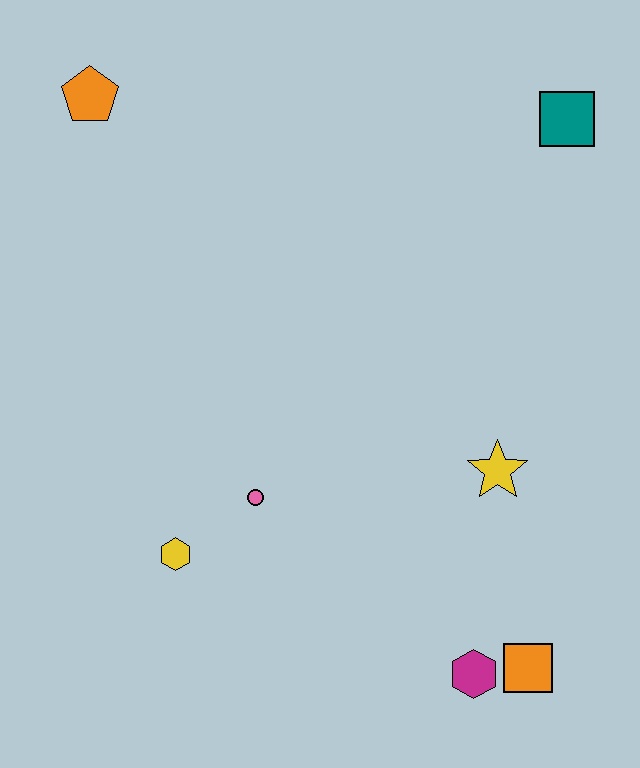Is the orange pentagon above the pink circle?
Yes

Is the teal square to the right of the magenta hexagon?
Yes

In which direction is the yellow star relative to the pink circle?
The yellow star is to the right of the pink circle.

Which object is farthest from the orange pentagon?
The orange square is farthest from the orange pentagon.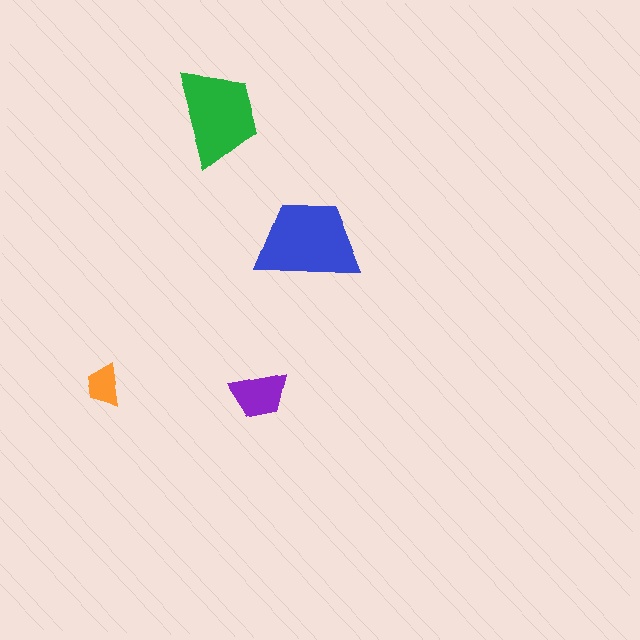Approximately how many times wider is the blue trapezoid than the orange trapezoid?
About 2.5 times wider.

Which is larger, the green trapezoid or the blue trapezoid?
The blue one.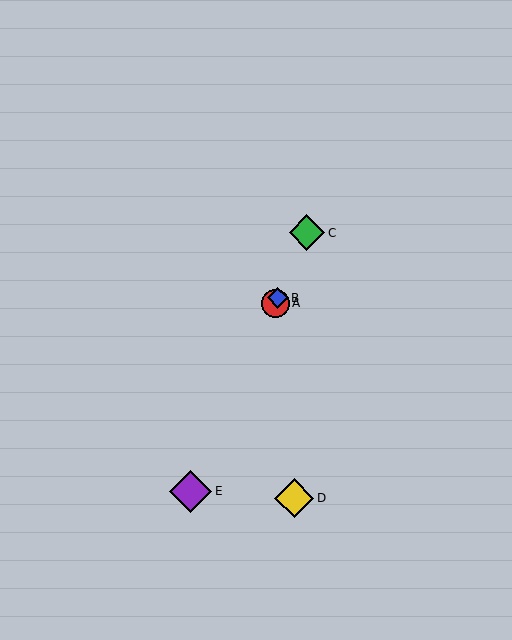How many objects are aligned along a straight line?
4 objects (A, B, C, E) are aligned along a straight line.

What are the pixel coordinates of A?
Object A is at (275, 303).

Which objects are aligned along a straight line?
Objects A, B, C, E are aligned along a straight line.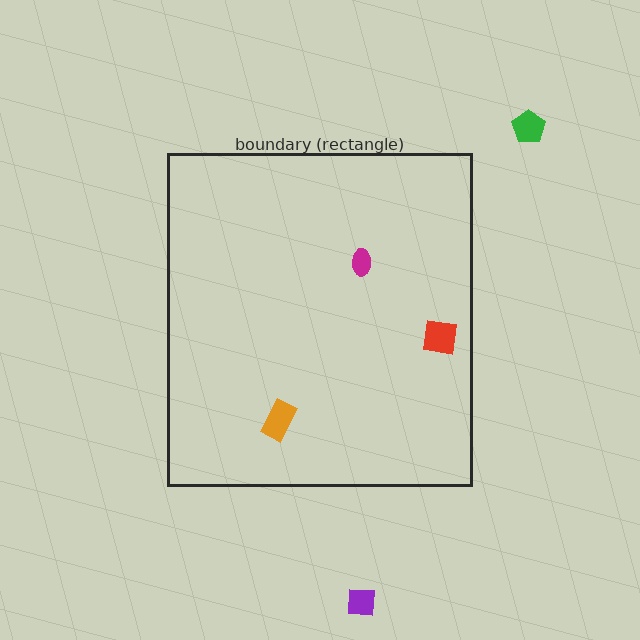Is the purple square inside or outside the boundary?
Outside.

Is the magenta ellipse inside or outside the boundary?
Inside.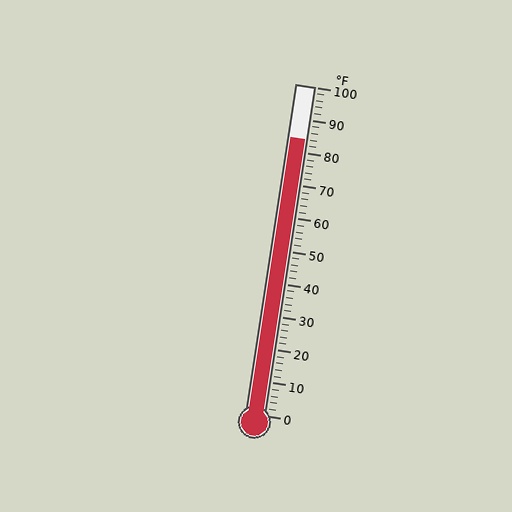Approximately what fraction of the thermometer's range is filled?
The thermometer is filled to approximately 85% of its range.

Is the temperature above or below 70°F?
The temperature is above 70°F.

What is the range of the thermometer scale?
The thermometer scale ranges from 0°F to 100°F.